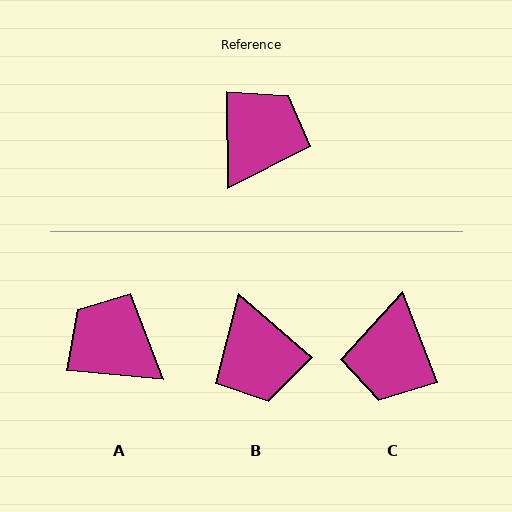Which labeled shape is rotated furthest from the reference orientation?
C, about 160 degrees away.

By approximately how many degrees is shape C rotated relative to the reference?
Approximately 160 degrees clockwise.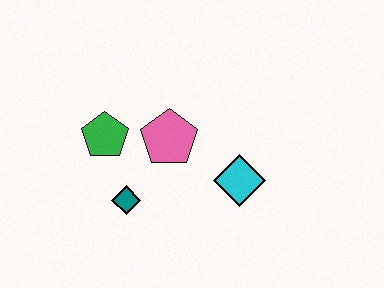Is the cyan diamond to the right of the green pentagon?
Yes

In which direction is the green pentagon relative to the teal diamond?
The green pentagon is above the teal diamond.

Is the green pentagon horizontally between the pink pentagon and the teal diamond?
No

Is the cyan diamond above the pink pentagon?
No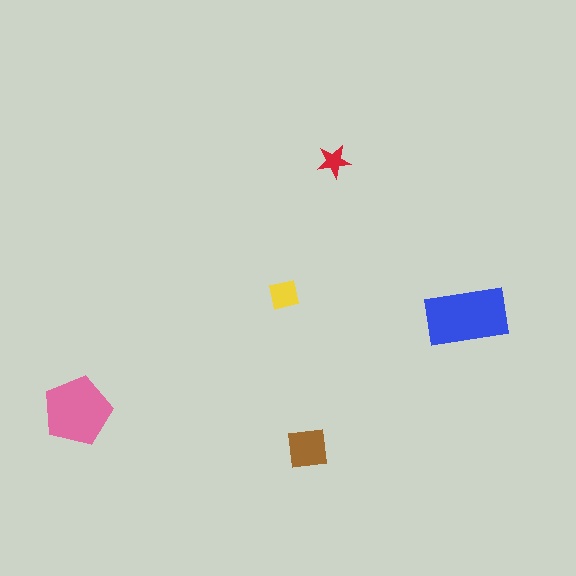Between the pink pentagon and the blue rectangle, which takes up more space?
The blue rectangle.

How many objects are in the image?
There are 5 objects in the image.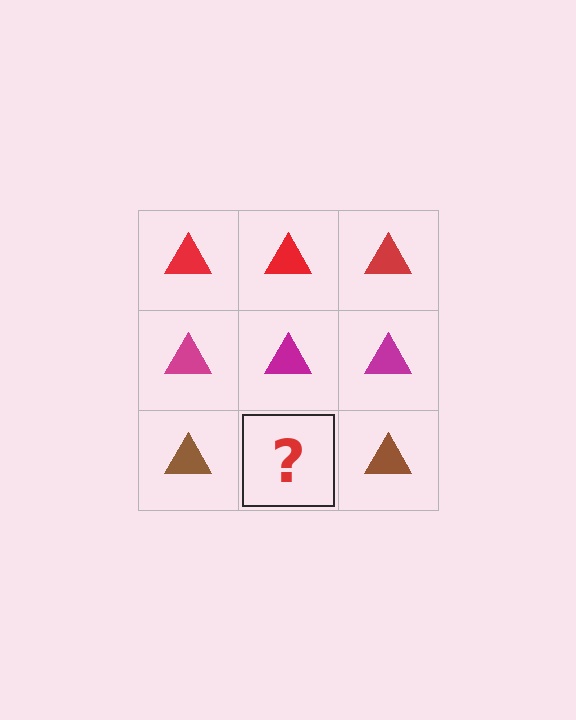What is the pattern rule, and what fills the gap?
The rule is that each row has a consistent color. The gap should be filled with a brown triangle.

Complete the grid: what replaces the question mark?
The question mark should be replaced with a brown triangle.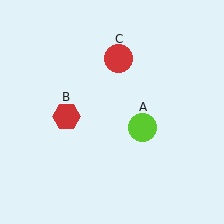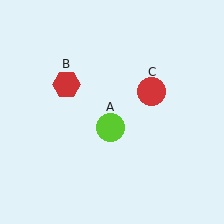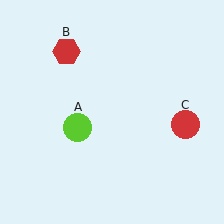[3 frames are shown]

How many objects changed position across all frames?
3 objects changed position: lime circle (object A), red hexagon (object B), red circle (object C).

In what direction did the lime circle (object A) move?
The lime circle (object A) moved left.